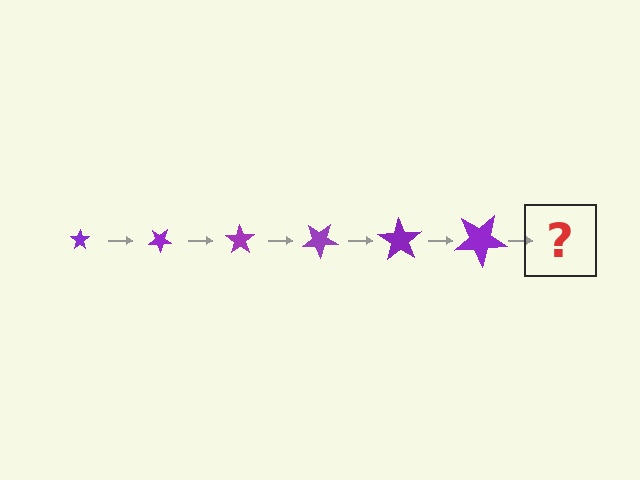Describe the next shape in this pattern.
It should be a star, larger than the previous one and rotated 210 degrees from the start.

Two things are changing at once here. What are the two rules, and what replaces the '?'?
The two rules are that the star grows larger each step and it rotates 35 degrees each step. The '?' should be a star, larger than the previous one and rotated 210 degrees from the start.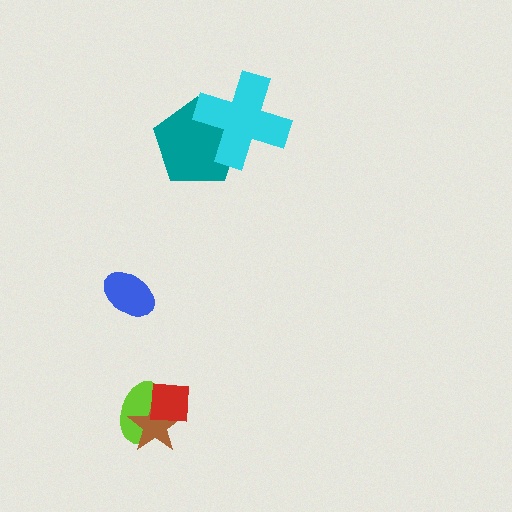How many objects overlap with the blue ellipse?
0 objects overlap with the blue ellipse.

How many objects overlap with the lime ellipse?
2 objects overlap with the lime ellipse.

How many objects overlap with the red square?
2 objects overlap with the red square.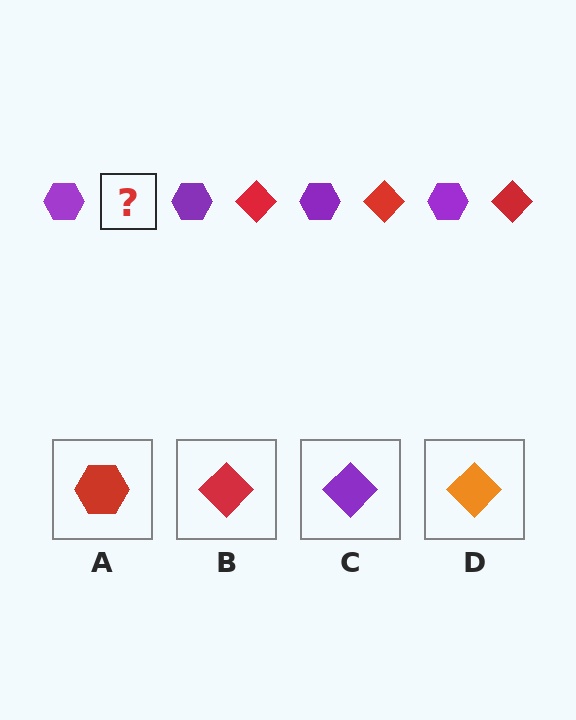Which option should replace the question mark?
Option B.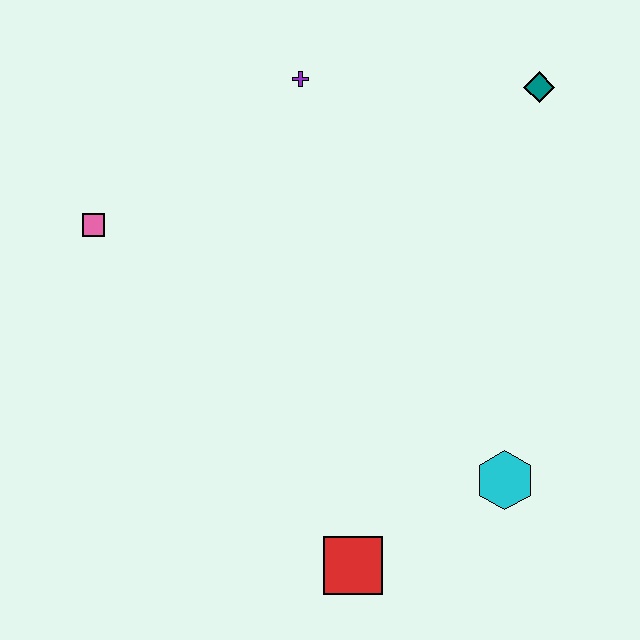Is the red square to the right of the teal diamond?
No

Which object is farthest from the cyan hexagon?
The pink square is farthest from the cyan hexagon.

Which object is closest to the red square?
The cyan hexagon is closest to the red square.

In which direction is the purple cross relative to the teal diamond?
The purple cross is to the left of the teal diamond.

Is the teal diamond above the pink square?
Yes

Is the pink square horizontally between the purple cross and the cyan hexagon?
No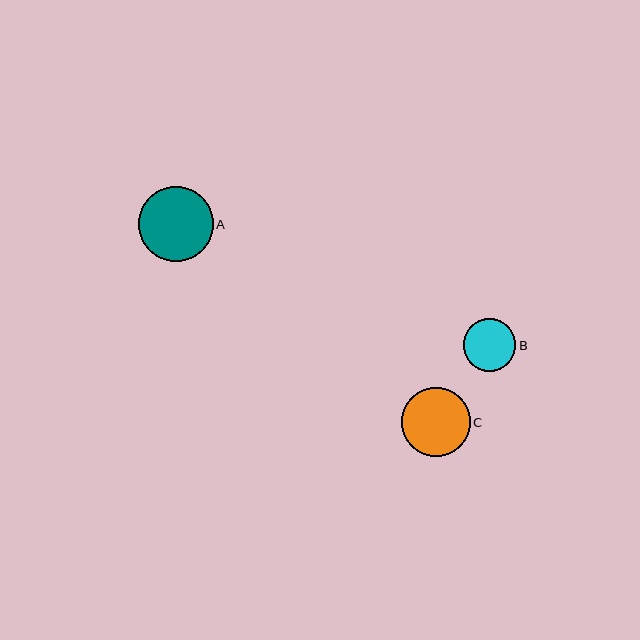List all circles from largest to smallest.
From largest to smallest: A, C, B.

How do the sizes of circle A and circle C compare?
Circle A and circle C are approximately the same size.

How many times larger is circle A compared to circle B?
Circle A is approximately 1.4 times the size of circle B.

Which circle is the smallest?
Circle B is the smallest with a size of approximately 53 pixels.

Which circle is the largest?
Circle A is the largest with a size of approximately 75 pixels.